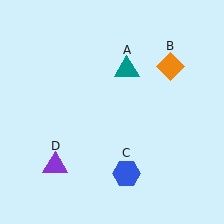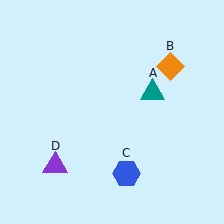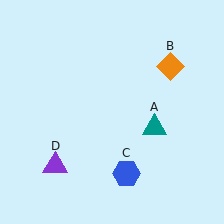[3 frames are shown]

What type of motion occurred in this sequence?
The teal triangle (object A) rotated clockwise around the center of the scene.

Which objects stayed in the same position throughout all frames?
Orange diamond (object B) and blue hexagon (object C) and purple triangle (object D) remained stationary.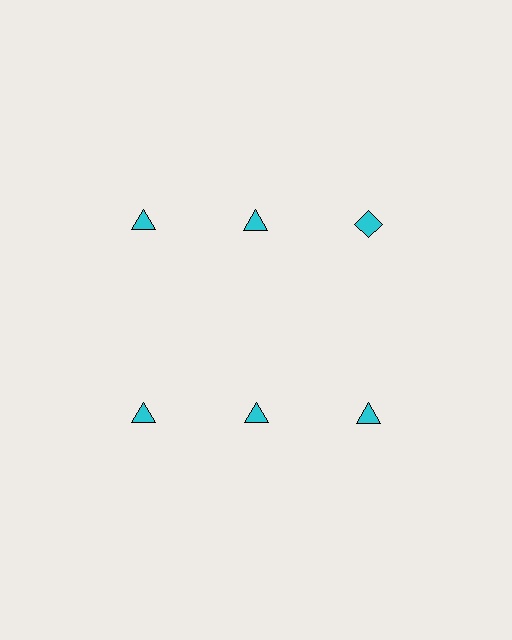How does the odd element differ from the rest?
It has a different shape: diamond instead of triangle.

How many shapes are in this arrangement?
There are 6 shapes arranged in a grid pattern.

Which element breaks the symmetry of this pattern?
The cyan diamond in the top row, center column breaks the symmetry. All other shapes are cyan triangles.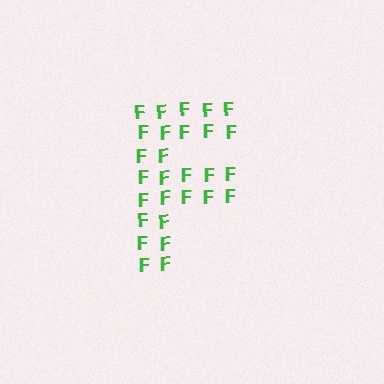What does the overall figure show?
The overall figure shows the letter F.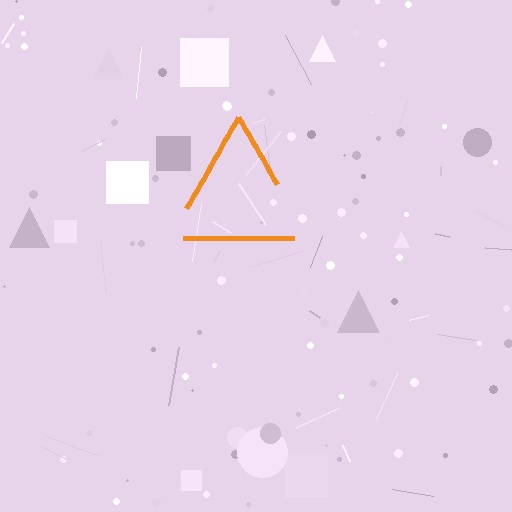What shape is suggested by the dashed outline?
The dashed outline suggests a triangle.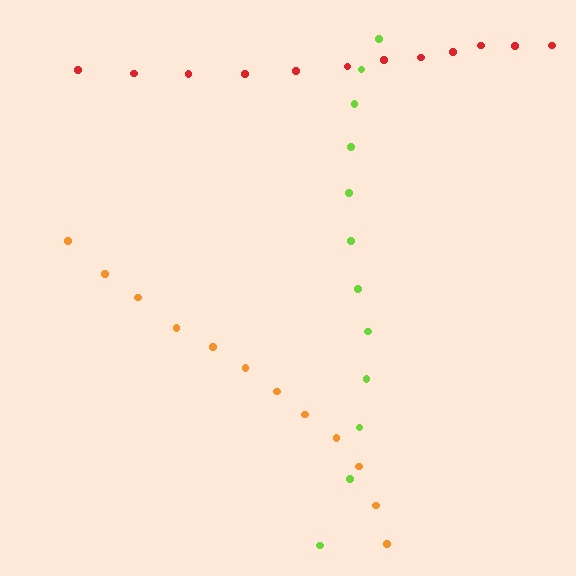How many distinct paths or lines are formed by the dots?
There are 3 distinct paths.